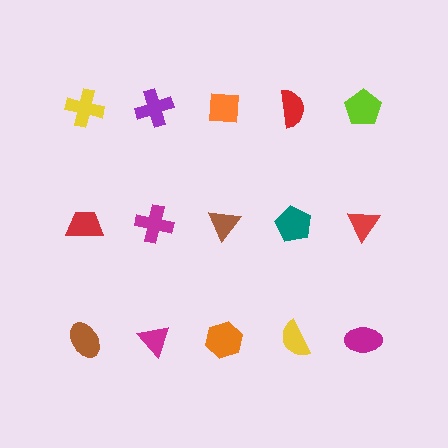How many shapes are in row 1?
5 shapes.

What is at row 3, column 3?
An orange hexagon.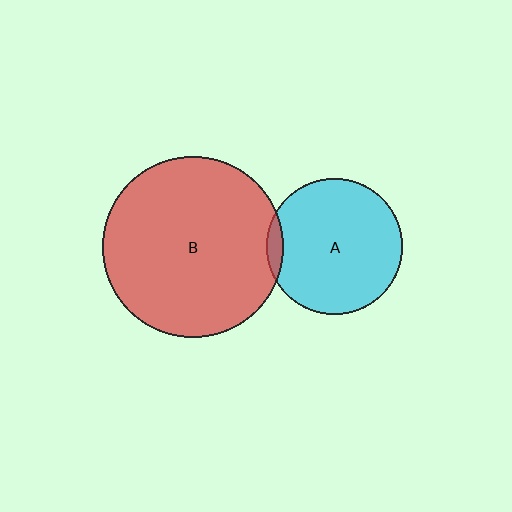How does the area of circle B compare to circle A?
Approximately 1.8 times.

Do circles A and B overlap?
Yes.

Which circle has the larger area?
Circle B (red).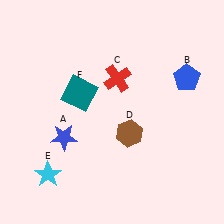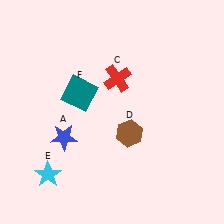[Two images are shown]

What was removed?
The blue pentagon (B) was removed in Image 2.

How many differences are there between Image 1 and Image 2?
There is 1 difference between the two images.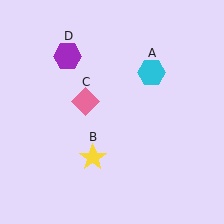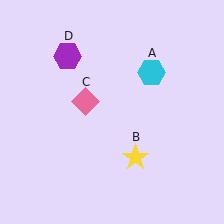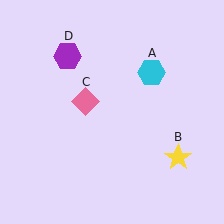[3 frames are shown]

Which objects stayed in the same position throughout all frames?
Cyan hexagon (object A) and pink diamond (object C) and purple hexagon (object D) remained stationary.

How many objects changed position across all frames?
1 object changed position: yellow star (object B).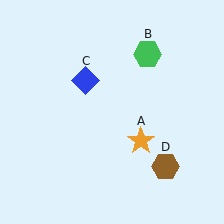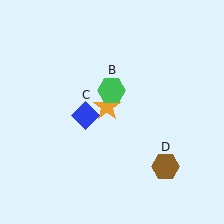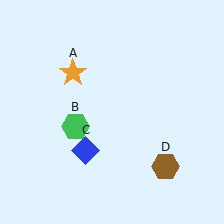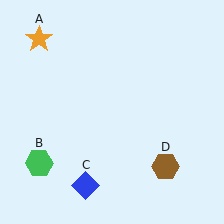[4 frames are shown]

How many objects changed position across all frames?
3 objects changed position: orange star (object A), green hexagon (object B), blue diamond (object C).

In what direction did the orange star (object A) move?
The orange star (object A) moved up and to the left.